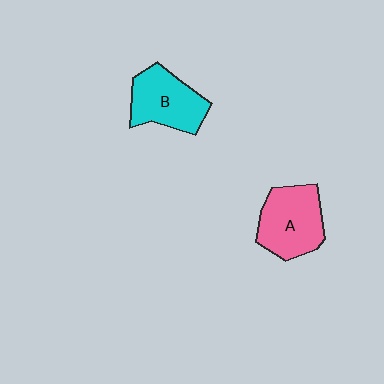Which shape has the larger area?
Shape A (pink).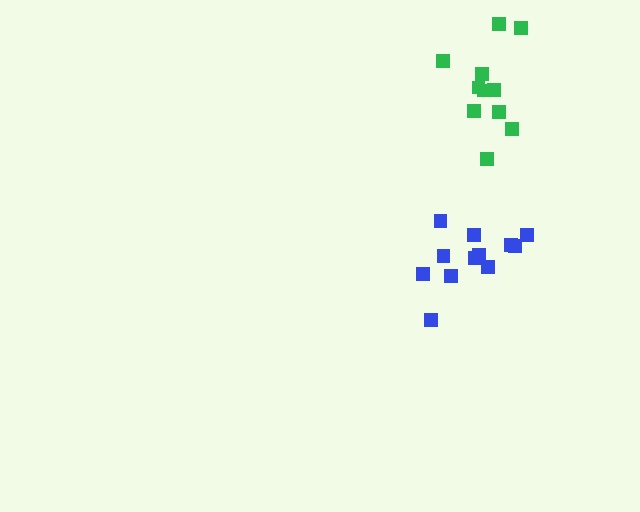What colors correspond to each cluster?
The clusters are colored: blue, green.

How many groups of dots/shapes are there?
There are 2 groups.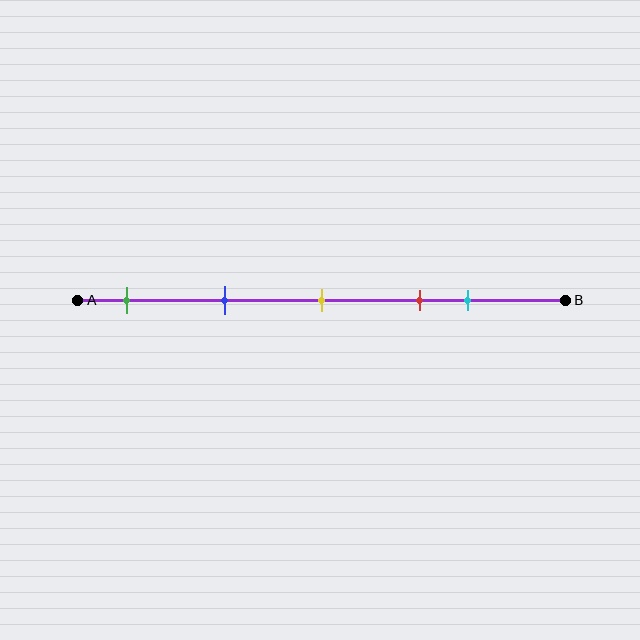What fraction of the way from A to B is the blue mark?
The blue mark is approximately 30% (0.3) of the way from A to B.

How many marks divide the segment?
There are 5 marks dividing the segment.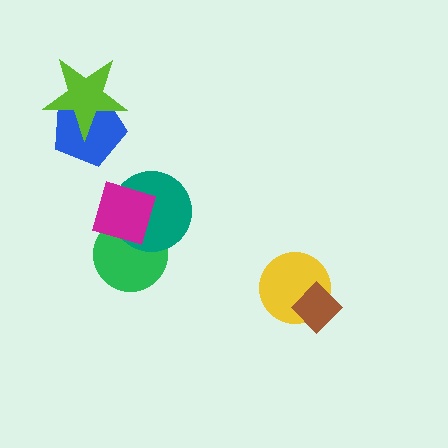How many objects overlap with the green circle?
2 objects overlap with the green circle.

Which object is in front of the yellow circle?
The brown diamond is in front of the yellow circle.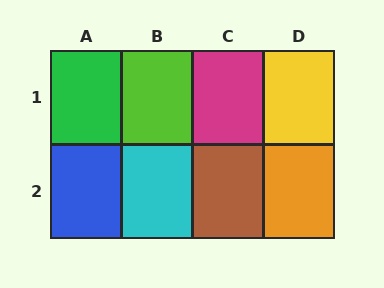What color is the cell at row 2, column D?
Orange.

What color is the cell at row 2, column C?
Brown.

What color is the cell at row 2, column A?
Blue.